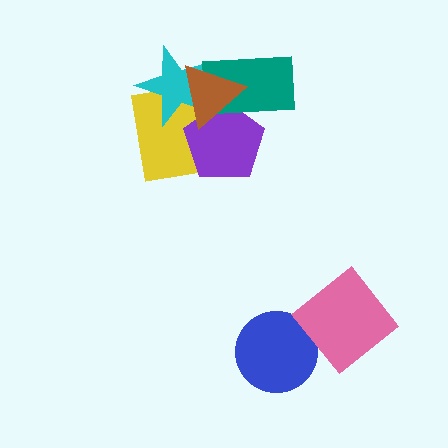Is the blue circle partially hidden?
No, no other shape covers it.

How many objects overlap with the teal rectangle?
3 objects overlap with the teal rectangle.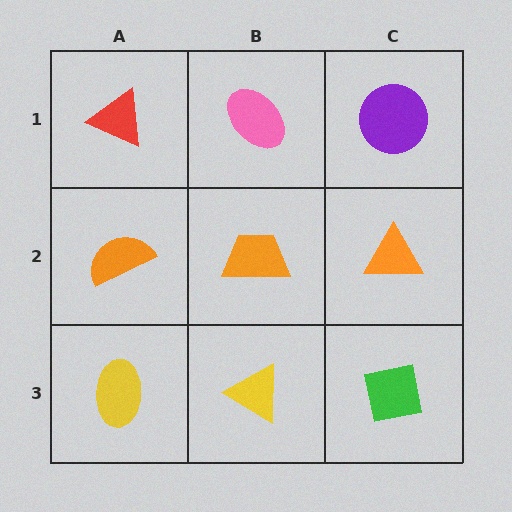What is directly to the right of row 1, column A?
A pink ellipse.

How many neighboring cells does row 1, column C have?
2.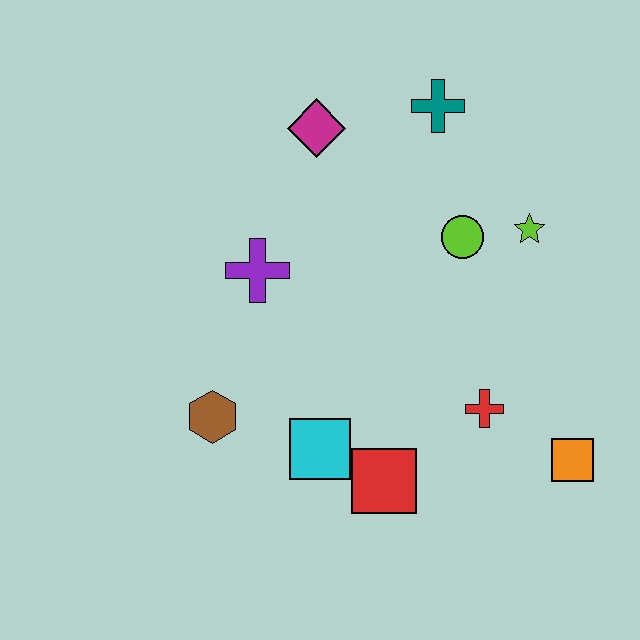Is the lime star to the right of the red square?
Yes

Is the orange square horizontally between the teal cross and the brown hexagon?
No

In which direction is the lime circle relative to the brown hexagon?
The lime circle is to the right of the brown hexagon.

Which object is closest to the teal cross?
The magenta diamond is closest to the teal cross.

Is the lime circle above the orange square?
Yes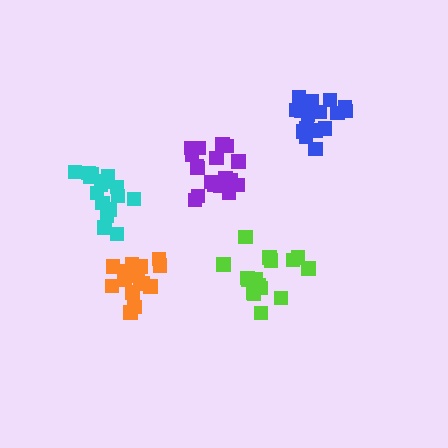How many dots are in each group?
Group 1: 17 dots, Group 2: 18 dots, Group 3: 18 dots, Group 4: 15 dots, Group 5: 17 dots (85 total).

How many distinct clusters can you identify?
There are 5 distinct clusters.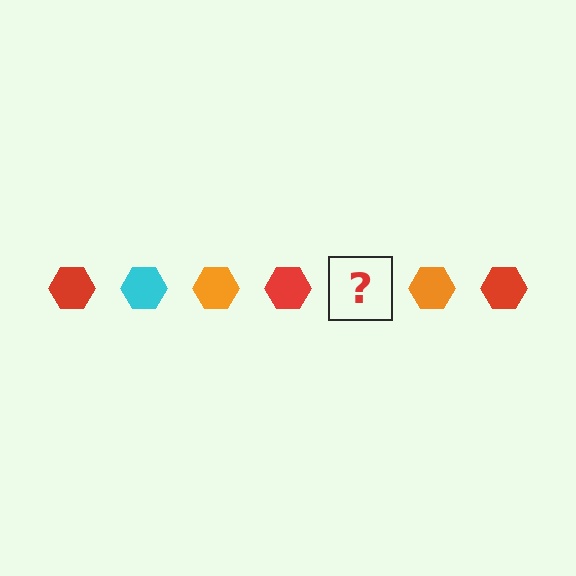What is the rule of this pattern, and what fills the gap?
The rule is that the pattern cycles through red, cyan, orange hexagons. The gap should be filled with a cyan hexagon.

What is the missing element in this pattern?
The missing element is a cyan hexagon.